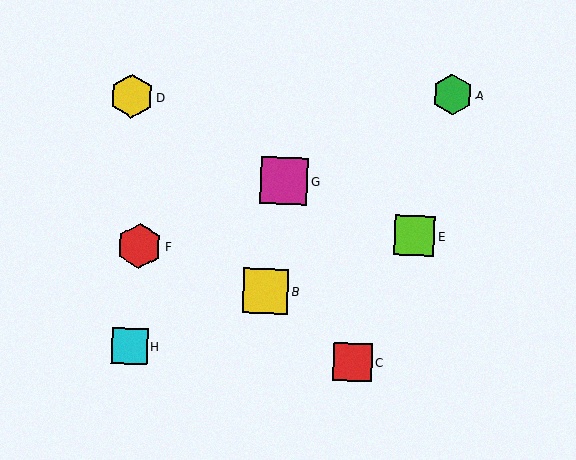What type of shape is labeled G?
Shape G is a magenta square.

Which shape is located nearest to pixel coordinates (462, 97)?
The green hexagon (labeled A) at (453, 94) is nearest to that location.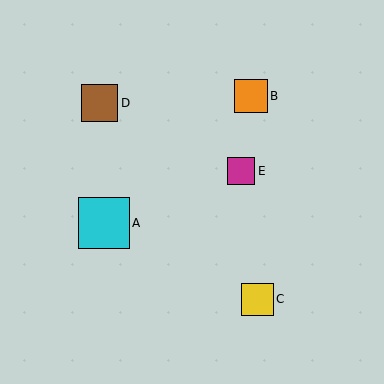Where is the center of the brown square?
The center of the brown square is at (100, 103).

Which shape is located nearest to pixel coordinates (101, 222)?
The cyan square (labeled A) at (104, 223) is nearest to that location.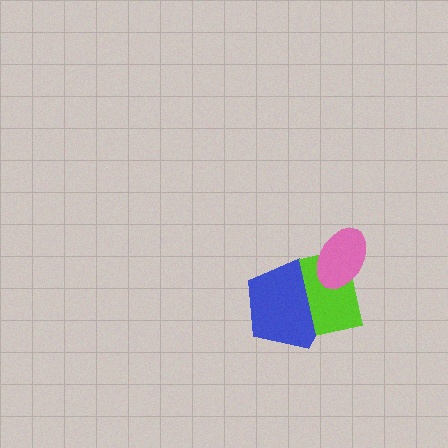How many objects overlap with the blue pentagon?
2 objects overlap with the blue pentagon.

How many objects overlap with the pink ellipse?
2 objects overlap with the pink ellipse.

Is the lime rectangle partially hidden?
Yes, it is partially covered by another shape.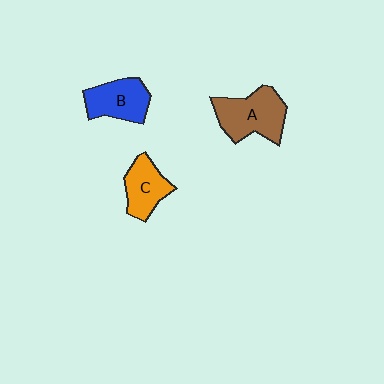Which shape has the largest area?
Shape A (brown).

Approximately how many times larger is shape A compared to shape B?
Approximately 1.3 times.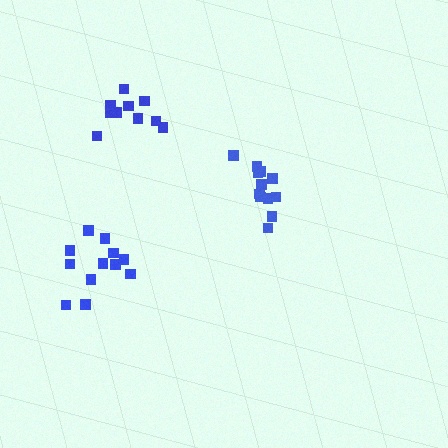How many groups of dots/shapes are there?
There are 3 groups.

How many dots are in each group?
Group 1: 12 dots, Group 2: 10 dots, Group 3: 12 dots (34 total).